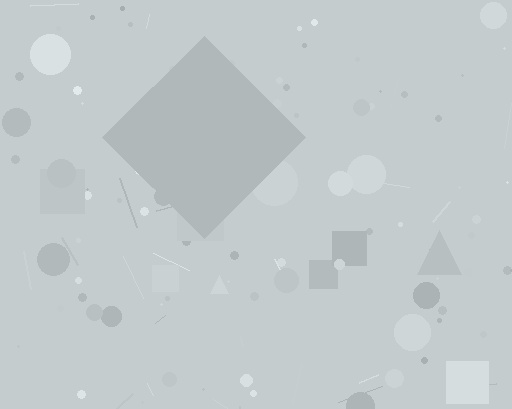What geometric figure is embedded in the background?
A diamond is embedded in the background.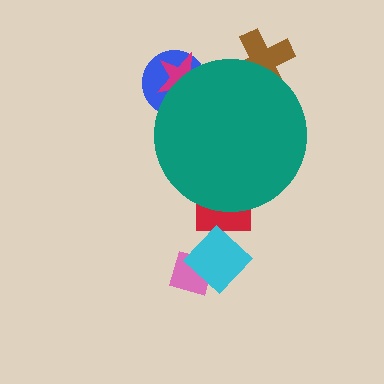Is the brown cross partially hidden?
Yes, the brown cross is partially hidden behind the teal circle.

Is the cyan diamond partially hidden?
No, the cyan diamond is fully visible.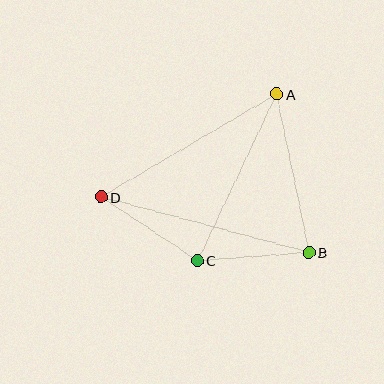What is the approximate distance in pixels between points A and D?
The distance between A and D is approximately 204 pixels.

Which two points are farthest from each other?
Points B and D are farthest from each other.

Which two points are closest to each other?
Points B and C are closest to each other.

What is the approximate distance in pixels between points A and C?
The distance between A and C is approximately 184 pixels.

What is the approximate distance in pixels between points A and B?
The distance between A and B is approximately 162 pixels.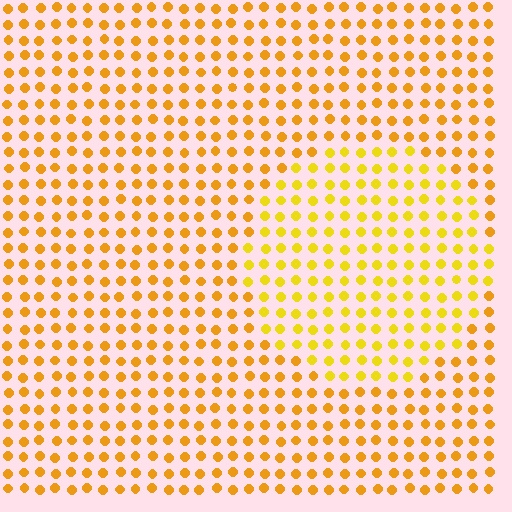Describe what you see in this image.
The image is filled with small orange elements in a uniform arrangement. A circle-shaped region is visible where the elements are tinted to a slightly different hue, forming a subtle color boundary.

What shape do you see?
I see a circle.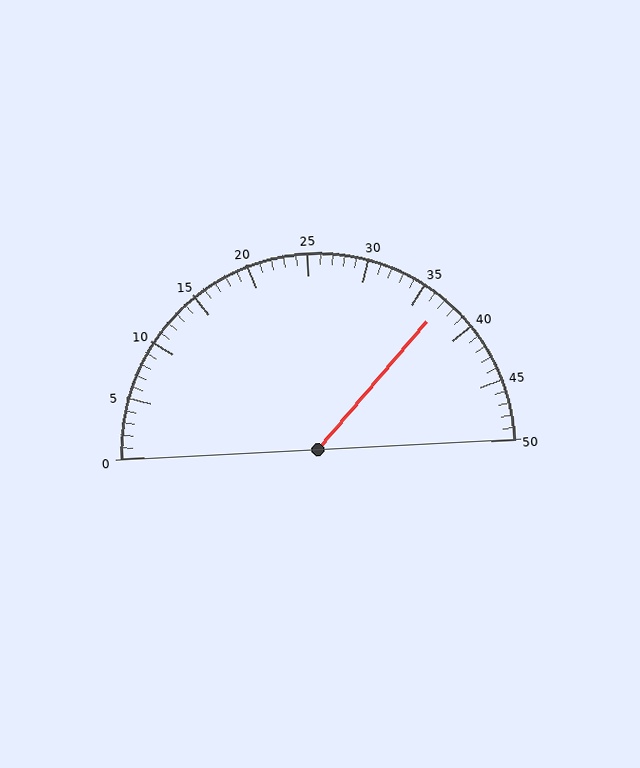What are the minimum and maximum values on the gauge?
The gauge ranges from 0 to 50.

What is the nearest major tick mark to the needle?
The nearest major tick mark is 35.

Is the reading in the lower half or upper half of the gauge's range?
The reading is in the upper half of the range (0 to 50).